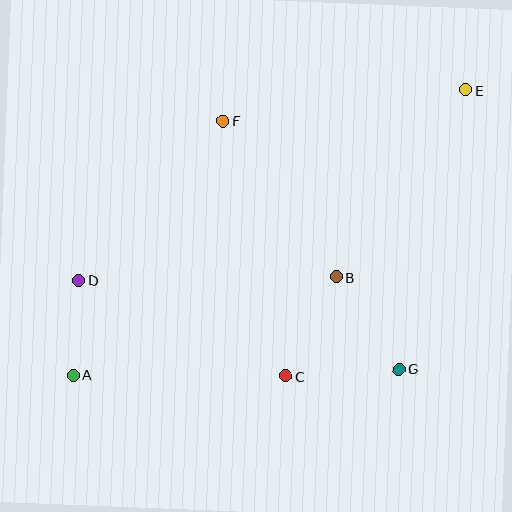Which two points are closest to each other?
Points A and D are closest to each other.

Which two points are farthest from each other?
Points A and E are farthest from each other.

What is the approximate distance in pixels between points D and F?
The distance between D and F is approximately 215 pixels.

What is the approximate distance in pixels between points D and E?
The distance between D and E is approximately 431 pixels.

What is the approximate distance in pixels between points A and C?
The distance between A and C is approximately 213 pixels.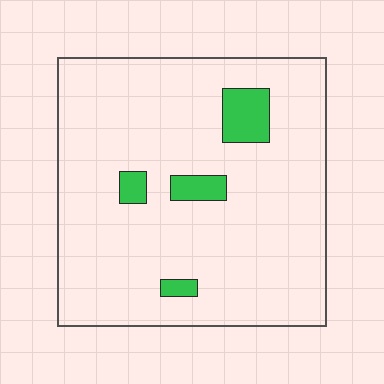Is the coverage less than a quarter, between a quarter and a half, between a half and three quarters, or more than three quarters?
Less than a quarter.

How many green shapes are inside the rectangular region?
4.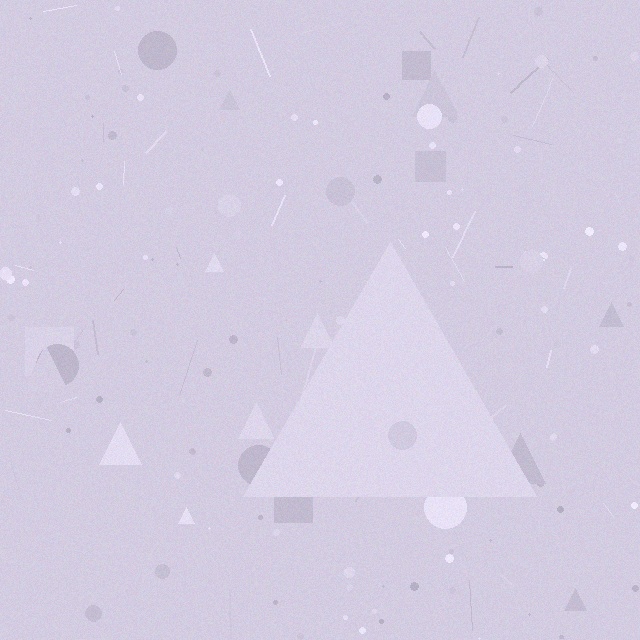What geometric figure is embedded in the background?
A triangle is embedded in the background.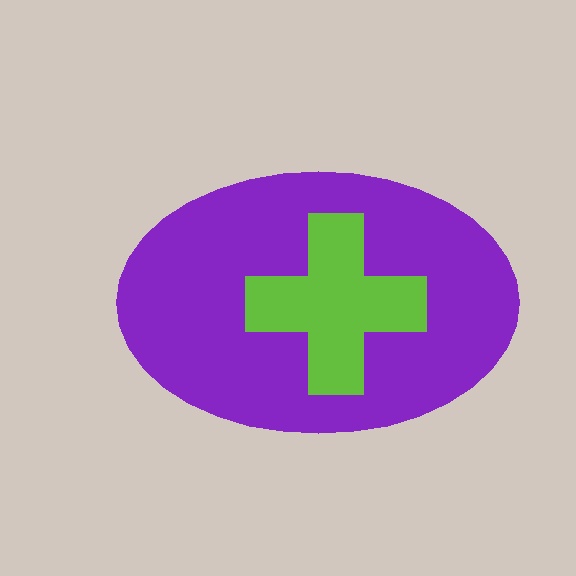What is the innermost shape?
The lime cross.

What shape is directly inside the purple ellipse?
The lime cross.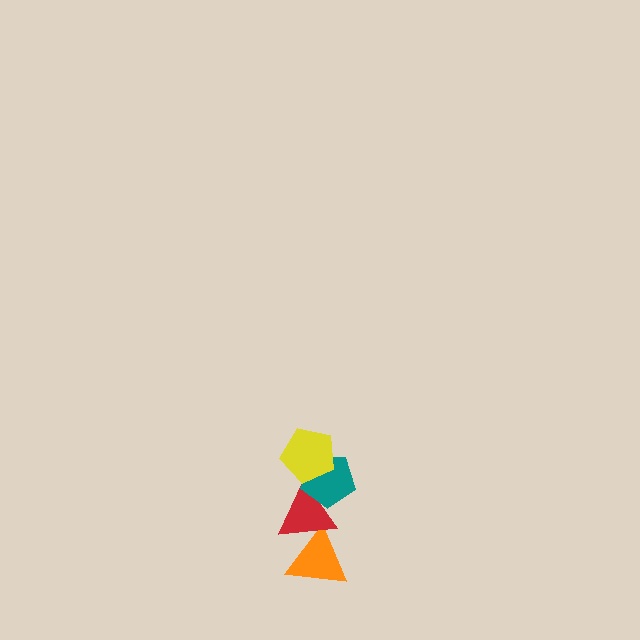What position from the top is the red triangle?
The red triangle is 3rd from the top.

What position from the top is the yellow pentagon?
The yellow pentagon is 1st from the top.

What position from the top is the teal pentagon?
The teal pentagon is 2nd from the top.